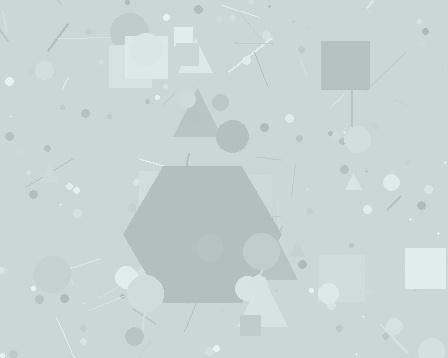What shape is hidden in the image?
A hexagon is hidden in the image.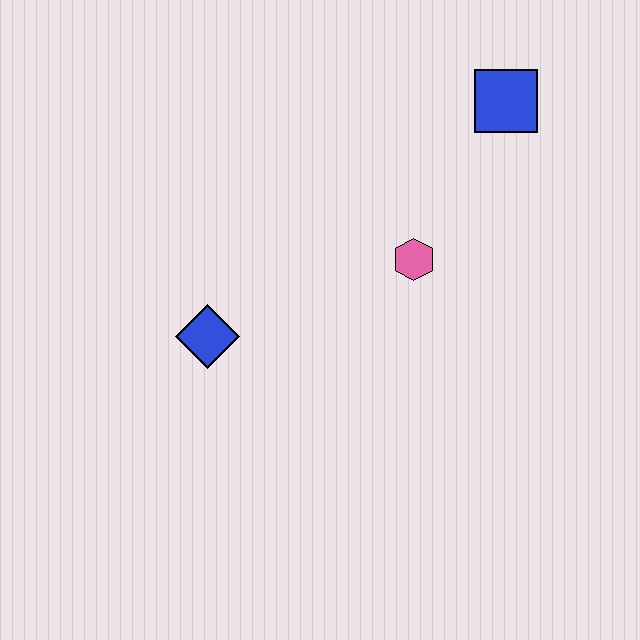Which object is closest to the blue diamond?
The pink hexagon is closest to the blue diamond.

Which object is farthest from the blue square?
The blue diamond is farthest from the blue square.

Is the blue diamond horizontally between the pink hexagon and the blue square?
No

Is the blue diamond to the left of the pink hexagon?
Yes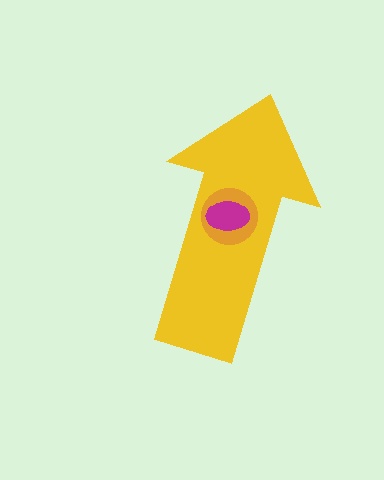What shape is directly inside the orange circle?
The magenta ellipse.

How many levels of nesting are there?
3.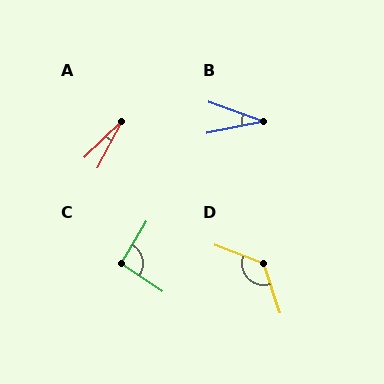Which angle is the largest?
D, at approximately 129 degrees.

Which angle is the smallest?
A, at approximately 17 degrees.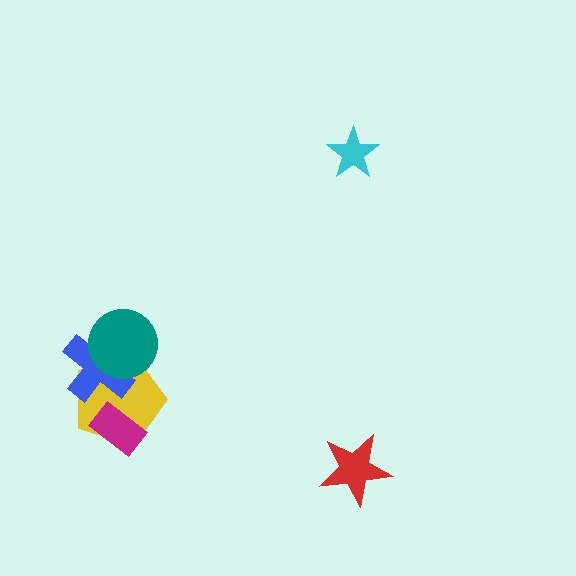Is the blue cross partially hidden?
Yes, it is partially covered by another shape.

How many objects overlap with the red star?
0 objects overlap with the red star.